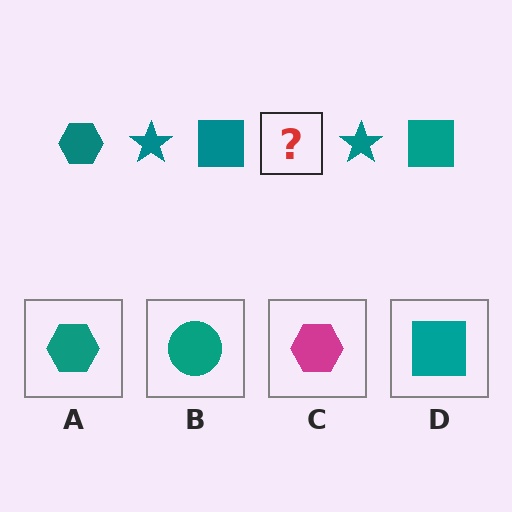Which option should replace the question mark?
Option A.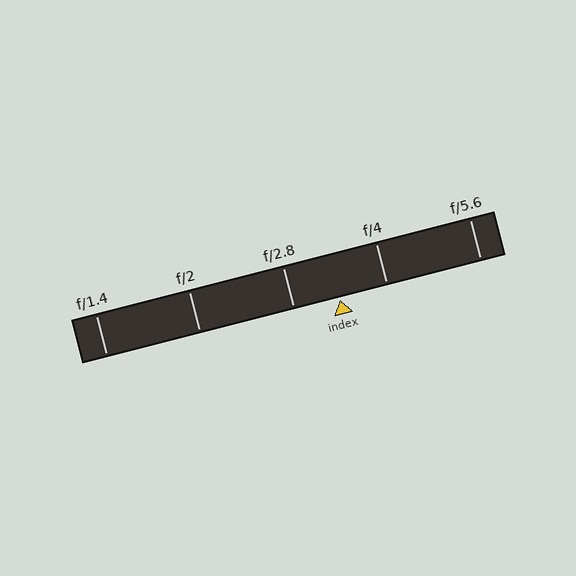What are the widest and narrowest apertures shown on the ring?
The widest aperture shown is f/1.4 and the narrowest is f/5.6.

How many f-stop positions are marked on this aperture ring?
There are 5 f-stop positions marked.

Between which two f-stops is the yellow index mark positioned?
The index mark is between f/2.8 and f/4.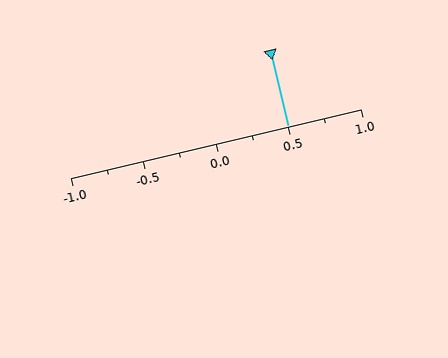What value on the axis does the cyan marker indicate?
The marker indicates approximately 0.5.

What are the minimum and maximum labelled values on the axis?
The axis runs from -1.0 to 1.0.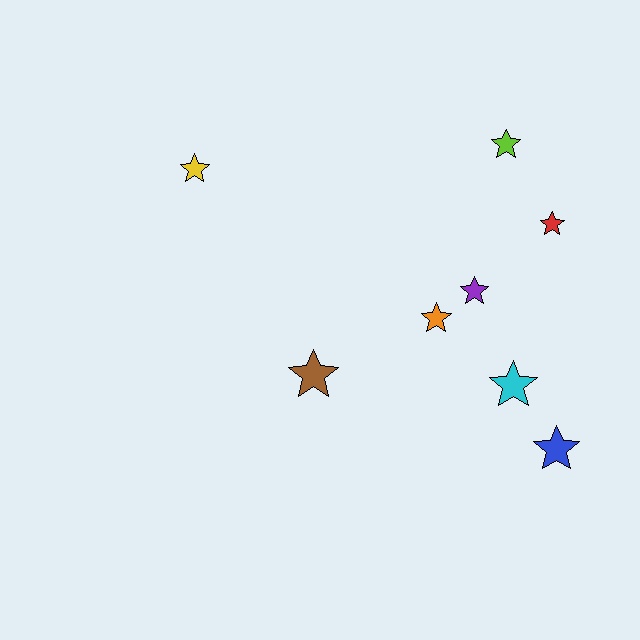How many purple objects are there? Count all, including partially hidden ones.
There is 1 purple object.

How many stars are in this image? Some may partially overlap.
There are 8 stars.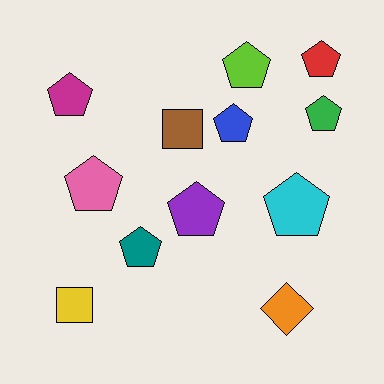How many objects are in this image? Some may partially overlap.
There are 12 objects.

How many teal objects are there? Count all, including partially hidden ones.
There is 1 teal object.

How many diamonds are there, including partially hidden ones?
There is 1 diamond.